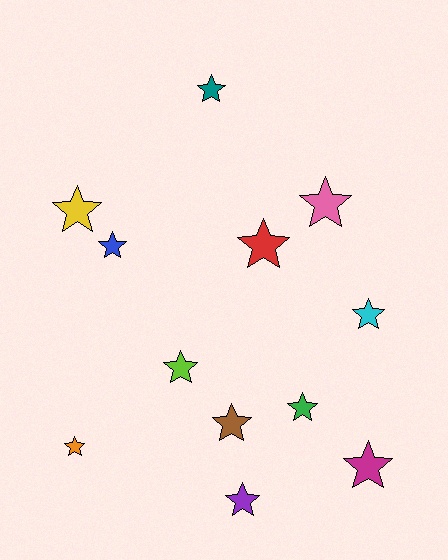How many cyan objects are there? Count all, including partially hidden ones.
There is 1 cyan object.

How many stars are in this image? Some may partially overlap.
There are 12 stars.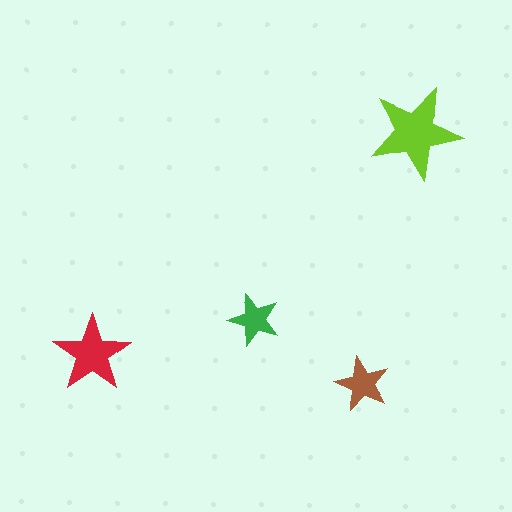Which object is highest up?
The lime star is topmost.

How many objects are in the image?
There are 4 objects in the image.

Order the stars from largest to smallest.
the lime one, the red one, the brown one, the green one.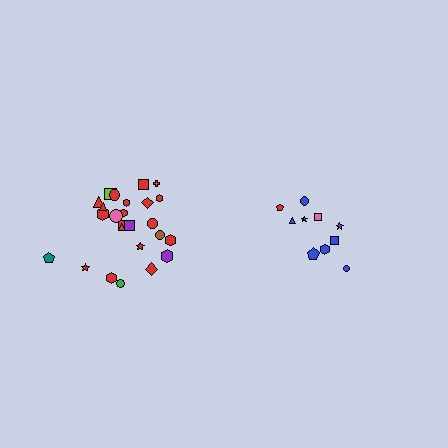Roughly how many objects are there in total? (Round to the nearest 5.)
Roughly 35 objects in total.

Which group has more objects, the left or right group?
The left group.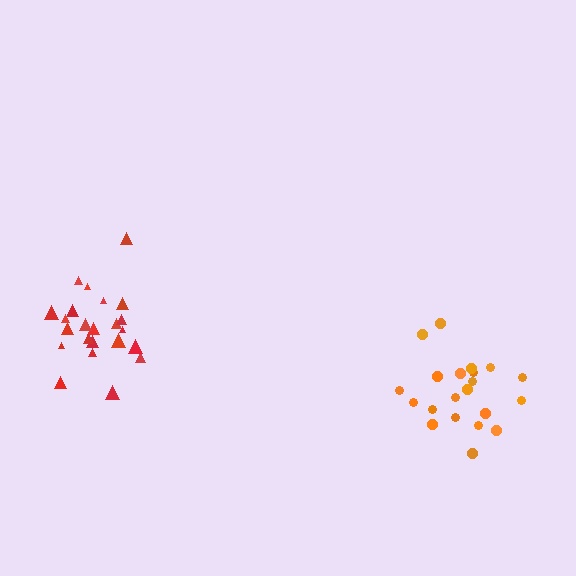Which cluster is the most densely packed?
Red.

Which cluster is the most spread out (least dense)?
Orange.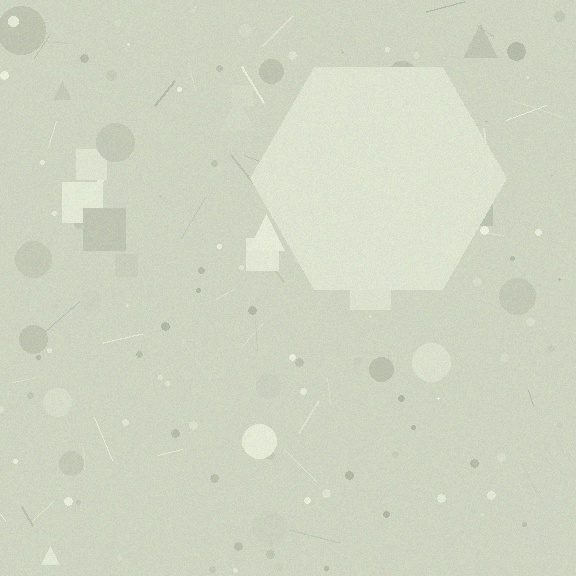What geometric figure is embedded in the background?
A hexagon is embedded in the background.